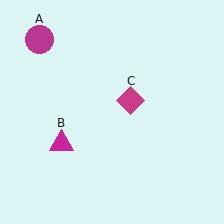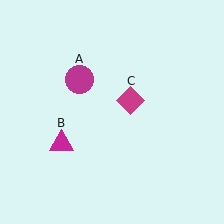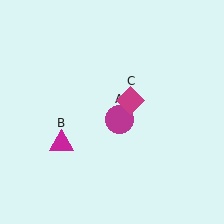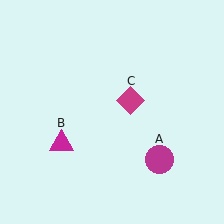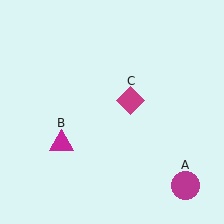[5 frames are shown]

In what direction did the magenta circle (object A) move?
The magenta circle (object A) moved down and to the right.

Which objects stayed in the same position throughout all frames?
Magenta triangle (object B) and magenta diamond (object C) remained stationary.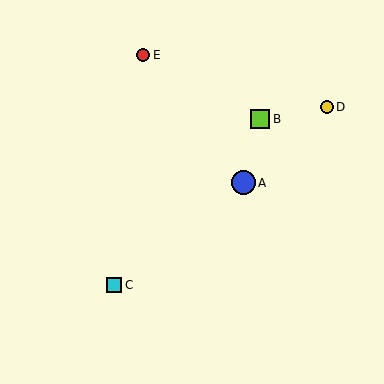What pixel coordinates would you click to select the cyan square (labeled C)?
Click at (114, 285) to select the cyan square C.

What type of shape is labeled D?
Shape D is a yellow circle.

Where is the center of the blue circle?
The center of the blue circle is at (243, 183).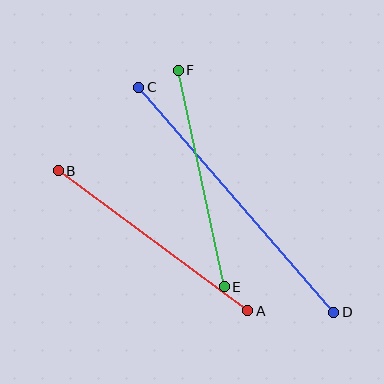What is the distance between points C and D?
The distance is approximately 298 pixels.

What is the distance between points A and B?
The distance is approximately 236 pixels.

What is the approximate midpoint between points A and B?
The midpoint is at approximately (153, 241) pixels.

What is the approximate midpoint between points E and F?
The midpoint is at approximately (201, 179) pixels.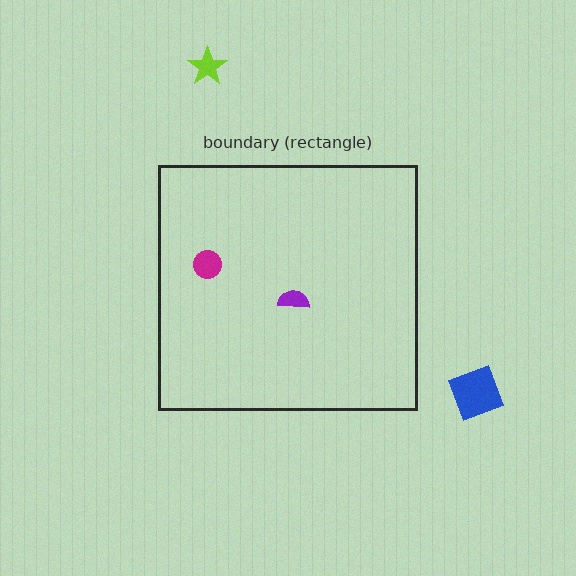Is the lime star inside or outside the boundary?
Outside.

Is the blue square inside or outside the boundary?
Outside.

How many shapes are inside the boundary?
2 inside, 2 outside.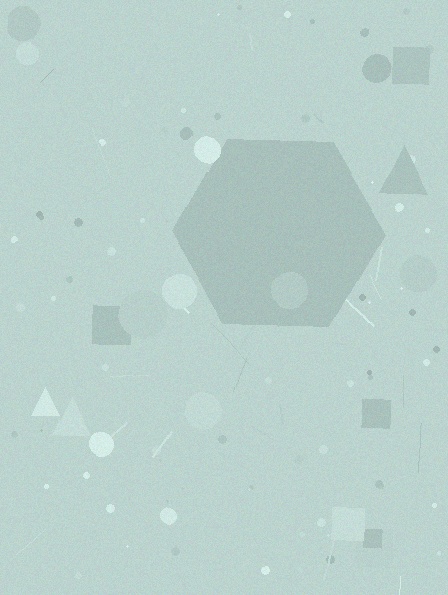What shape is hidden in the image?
A hexagon is hidden in the image.